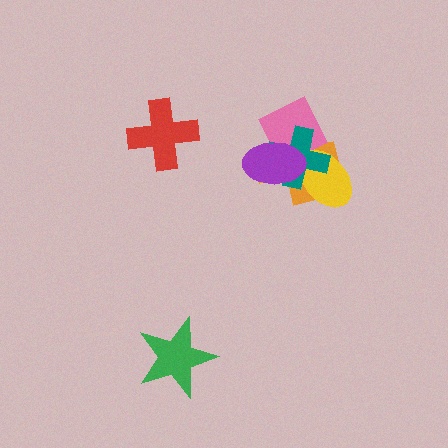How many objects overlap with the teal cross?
4 objects overlap with the teal cross.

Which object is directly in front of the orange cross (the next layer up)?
The pink diamond is directly in front of the orange cross.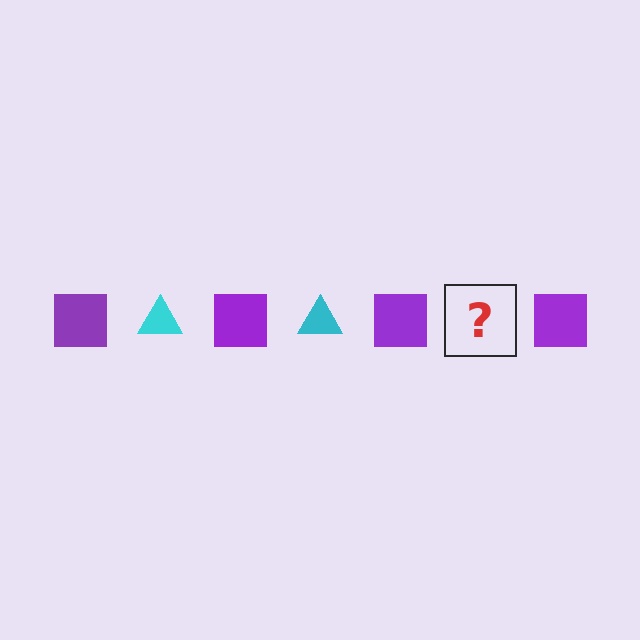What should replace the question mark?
The question mark should be replaced with a cyan triangle.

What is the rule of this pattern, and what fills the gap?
The rule is that the pattern alternates between purple square and cyan triangle. The gap should be filled with a cyan triangle.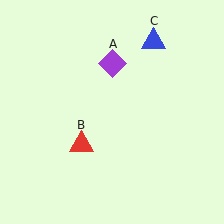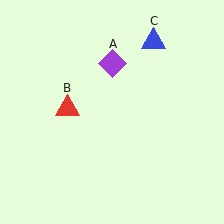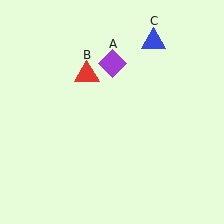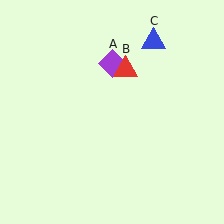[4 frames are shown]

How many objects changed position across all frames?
1 object changed position: red triangle (object B).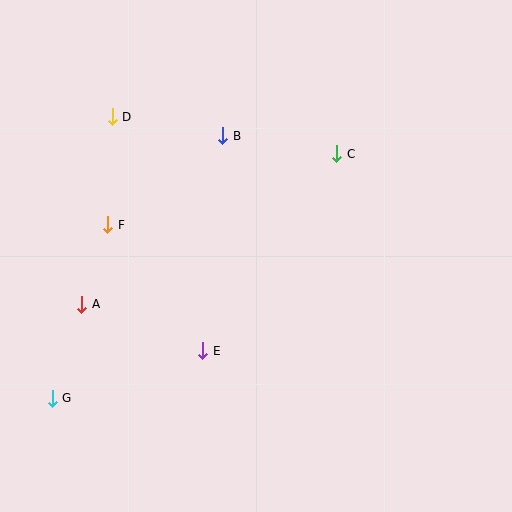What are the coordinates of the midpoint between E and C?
The midpoint between E and C is at (270, 252).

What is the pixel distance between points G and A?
The distance between G and A is 98 pixels.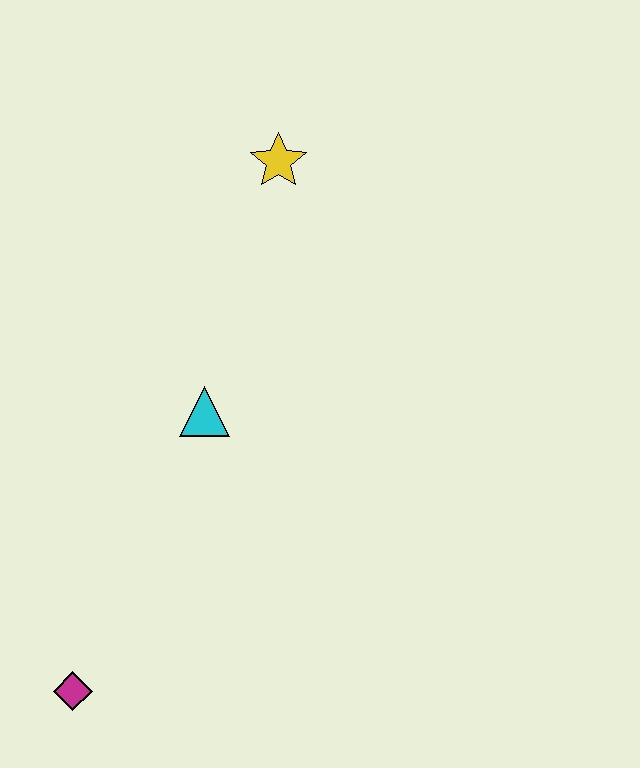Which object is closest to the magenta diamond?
The cyan triangle is closest to the magenta diamond.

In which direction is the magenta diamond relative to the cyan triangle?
The magenta diamond is below the cyan triangle.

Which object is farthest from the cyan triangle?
The magenta diamond is farthest from the cyan triangle.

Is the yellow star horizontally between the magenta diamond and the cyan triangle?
No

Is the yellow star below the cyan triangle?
No